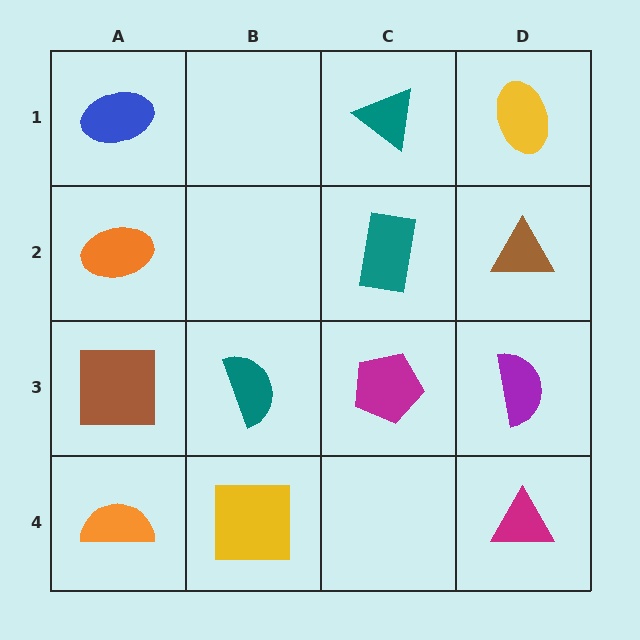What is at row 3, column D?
A purple semicircle.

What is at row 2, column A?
An orange ellipse.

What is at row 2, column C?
A teal rectangle.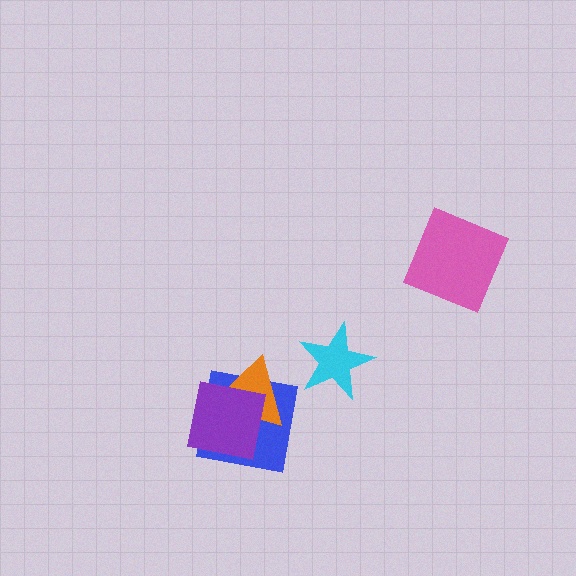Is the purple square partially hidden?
No, no other shape covers it.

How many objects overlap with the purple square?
2 objects overlap with the purple square.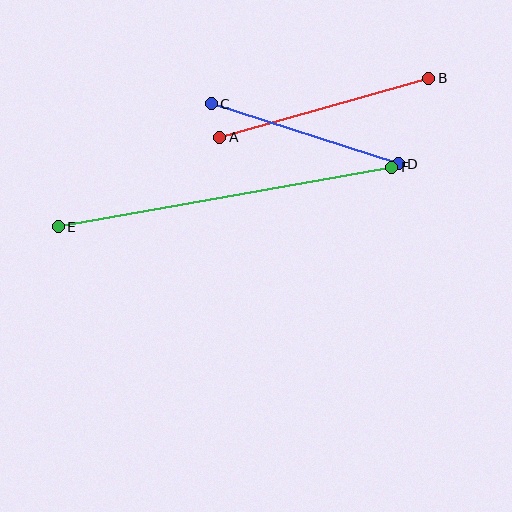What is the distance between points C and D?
The distance is approximately 196 pixels.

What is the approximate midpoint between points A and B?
The midpoint is at approximately (324, 108) pixels.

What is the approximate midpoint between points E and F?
The midpoint is at approximately (225, 197) pixels.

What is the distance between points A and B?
The distance is approximately 217 pixels.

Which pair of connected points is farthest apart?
Points E and F are farthest apart.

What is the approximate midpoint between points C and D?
The midpoint is at approximately (305, 134) pixels.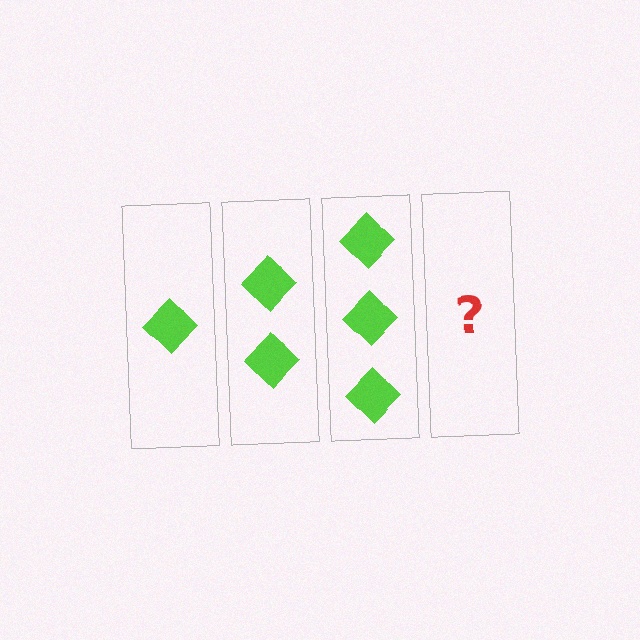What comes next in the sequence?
The next element should be 4 diamonds.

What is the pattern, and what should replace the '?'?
The pattern is that each step adds one more diamond. The '?' should be 4 diamonds.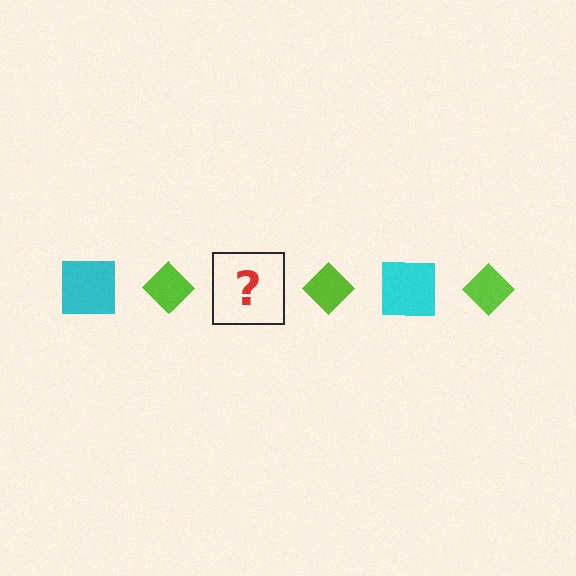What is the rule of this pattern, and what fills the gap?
The rule is that the pattern alternates between cyan square and lime diamond. The gap should be filled with a cyan square.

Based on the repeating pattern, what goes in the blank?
The blank should be a cyan square.